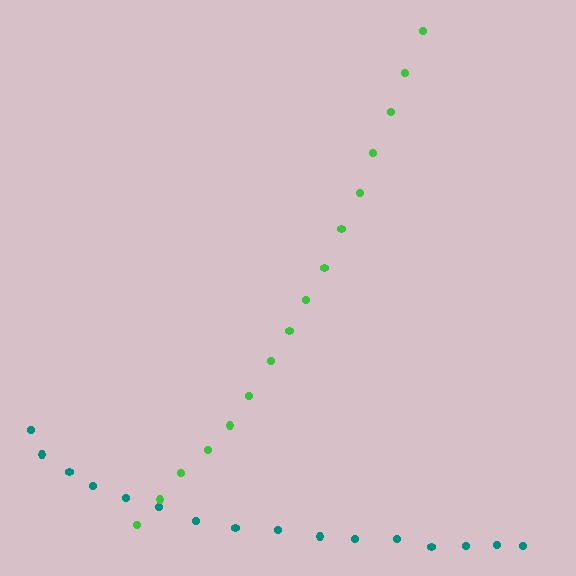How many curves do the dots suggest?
There are 2 distinct paths.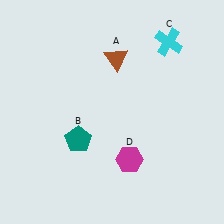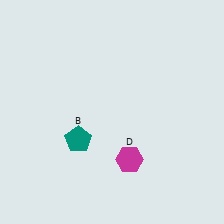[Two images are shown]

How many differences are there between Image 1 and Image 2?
There are 2 differences between the two images.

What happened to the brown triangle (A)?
The brown triangle (A) was removed in Image 2. It was in the top-right area of Image 1.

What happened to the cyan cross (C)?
The cyan cross (C) was removed in Image 2. It was in the top-right area of Image 1.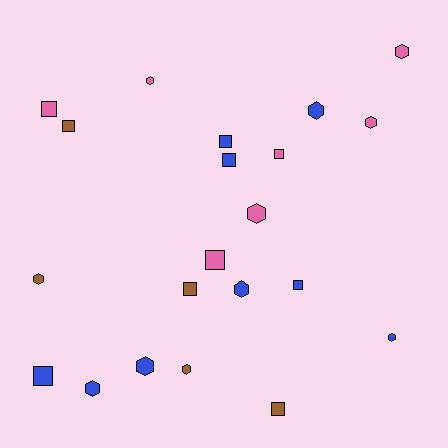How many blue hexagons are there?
There are 5 blue hexagons.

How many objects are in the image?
There are 21 objects.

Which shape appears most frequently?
Hexagon, with 11 objects.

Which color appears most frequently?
Blue, with 9 objects.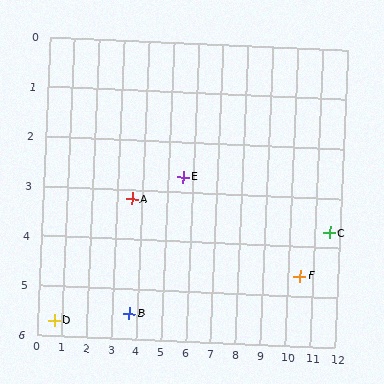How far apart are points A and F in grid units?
Points A and F are about 7.0 grid units apart.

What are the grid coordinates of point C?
Point C is at approximately (11.6, 3.7).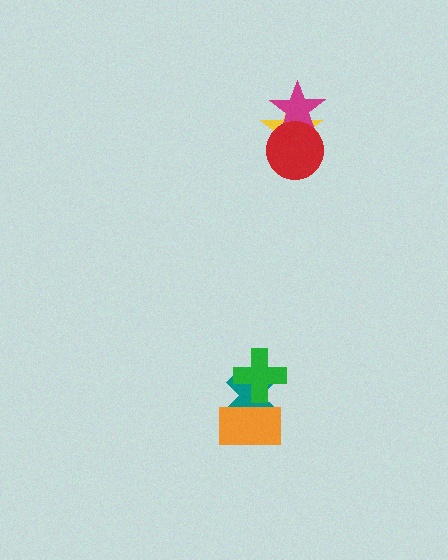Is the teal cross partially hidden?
Yes, it is partially covered by another shape.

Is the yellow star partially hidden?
Yes, it is partially covered by another shape.